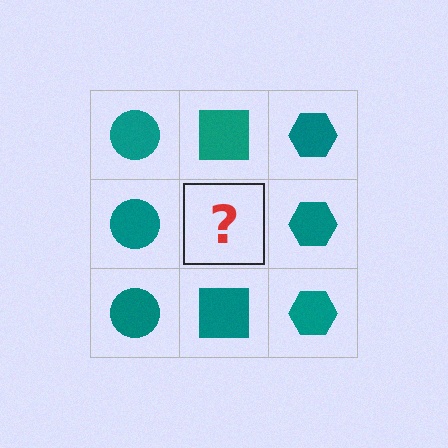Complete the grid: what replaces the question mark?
The question mark should be replaced with a teal square.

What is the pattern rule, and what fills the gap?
The rule is that each column has a consistent shape. The gap should be filled with a teal square.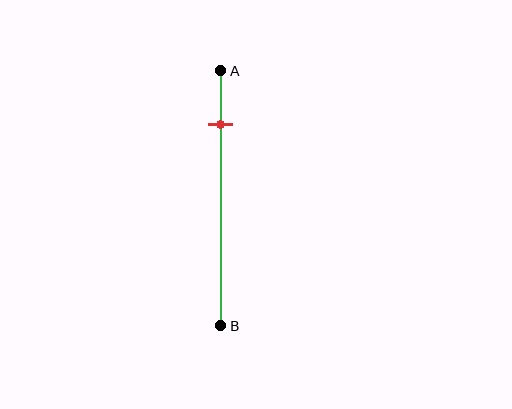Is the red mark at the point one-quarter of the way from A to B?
No, the mark is at about 20% from A, not at the 25% one-quarter point.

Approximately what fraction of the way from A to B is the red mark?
The red mark is approximately 20% of the way from A to B.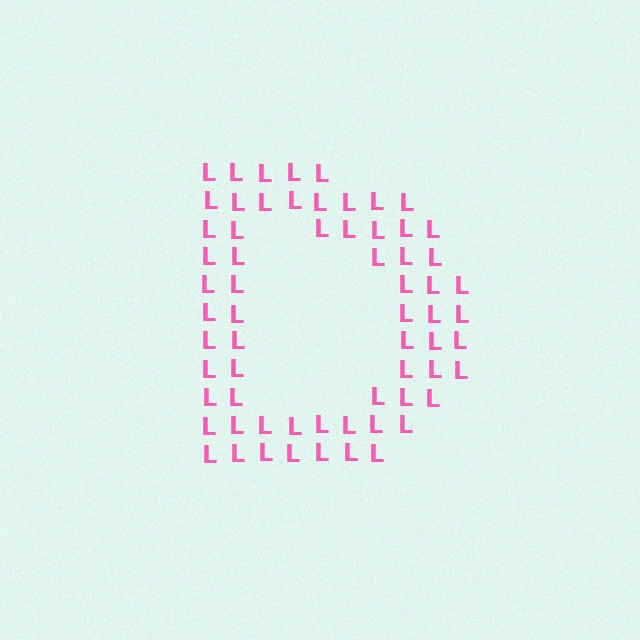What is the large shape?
The large shape is the letter D.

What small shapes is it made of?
It is made of small letter L's.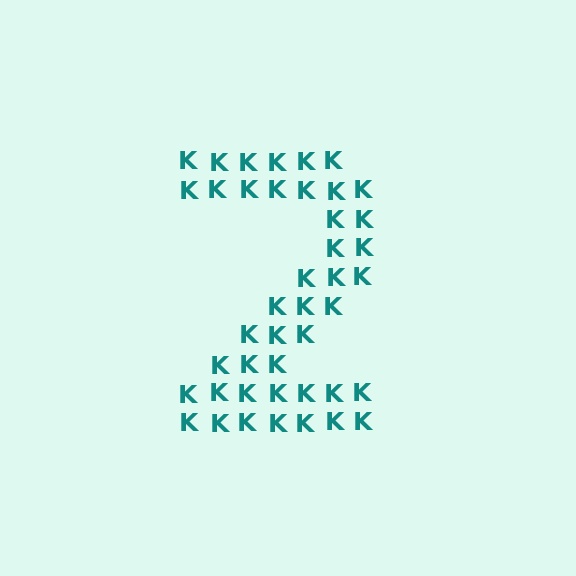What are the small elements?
The small elements are letter K's.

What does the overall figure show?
The overall figure shows the digit 2.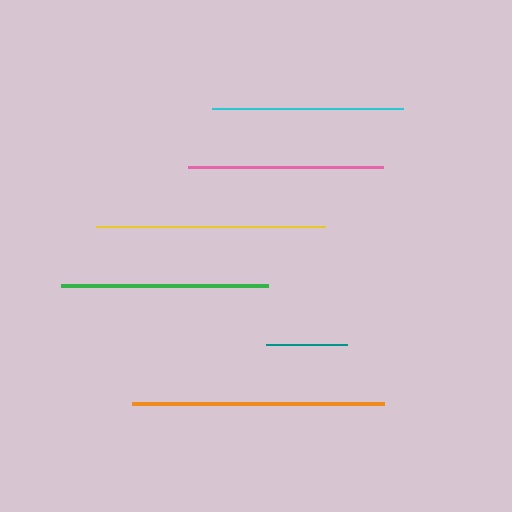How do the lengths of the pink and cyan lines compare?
The pink and cyan lines are approximately the same length.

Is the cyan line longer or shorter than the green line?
The green line is longer than the cyan line.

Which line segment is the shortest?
The teal line is the shortest at approximately 81 pixels.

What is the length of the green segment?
The green segment is approximately 207 pixels long.